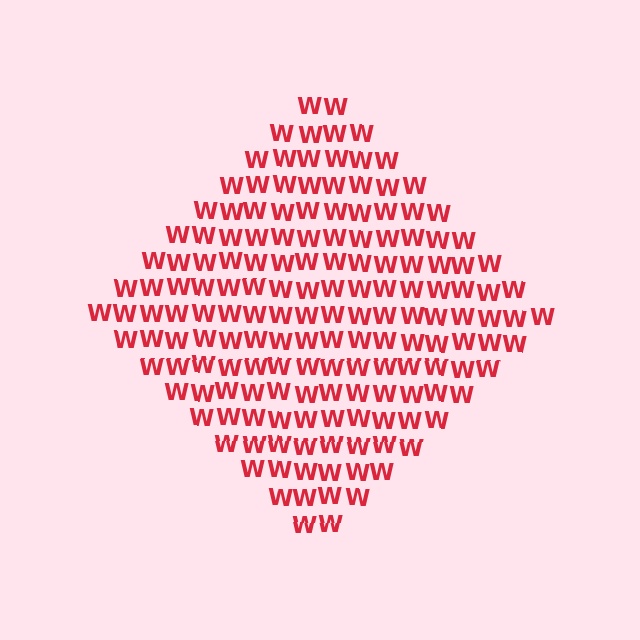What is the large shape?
The large shape is a diamond.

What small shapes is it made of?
It is made of small letter W's.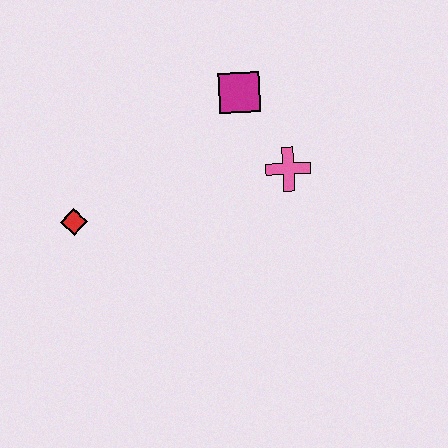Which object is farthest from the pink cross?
The red diamond is farthest from the pink cross.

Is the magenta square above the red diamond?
Yes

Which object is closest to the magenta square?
The pink cross is closest to the magenta square.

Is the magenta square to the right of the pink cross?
No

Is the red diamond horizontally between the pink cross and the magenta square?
No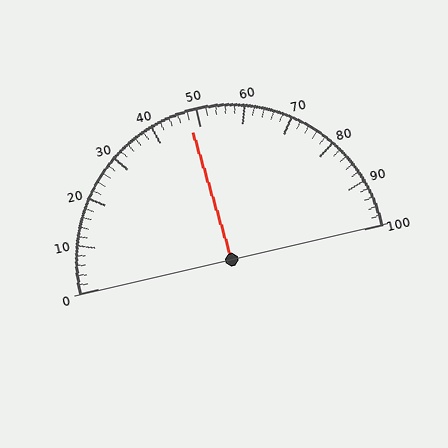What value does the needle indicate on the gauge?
The needle indicates approximately 48.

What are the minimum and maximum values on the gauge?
The gauge ranges from 0 to 100.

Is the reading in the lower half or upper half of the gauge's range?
The reading is in the lower half of the range (0 to 100).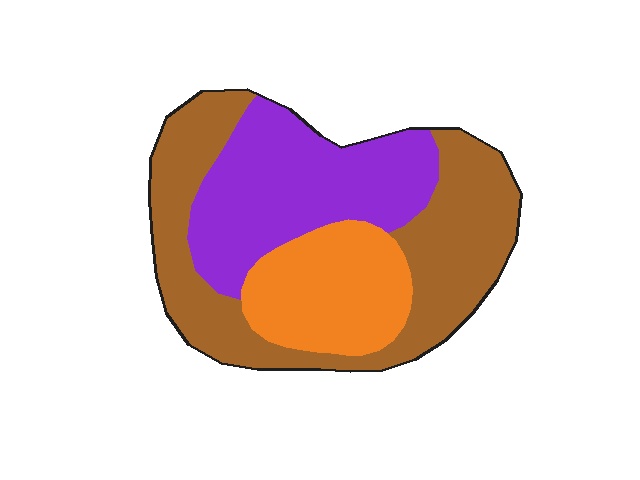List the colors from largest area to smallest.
From largest to smallest: brown, purple, orange.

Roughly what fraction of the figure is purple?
Purple takes up between a quarter and a half of the figure.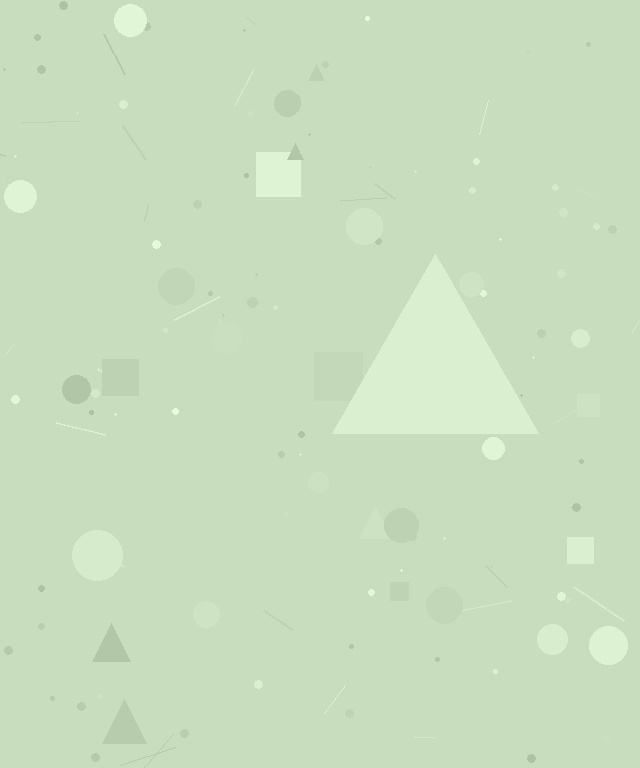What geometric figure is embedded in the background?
A triangle is embedded in the background.